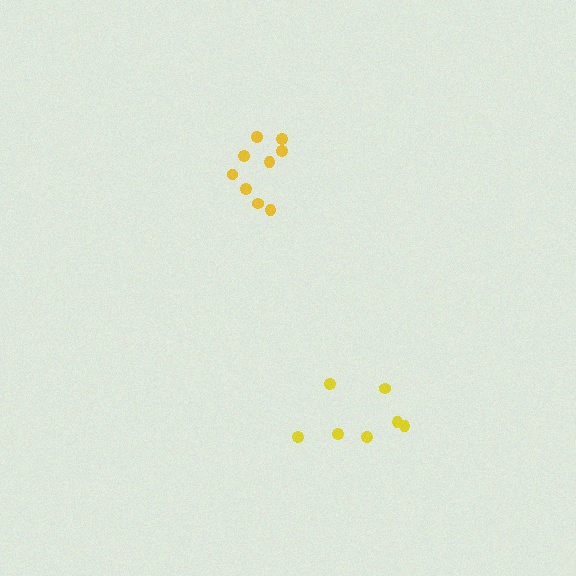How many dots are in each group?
Group 1: 9 dots, Group 2: 7 dots (16 total).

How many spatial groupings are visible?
There are 2 spatial groupings.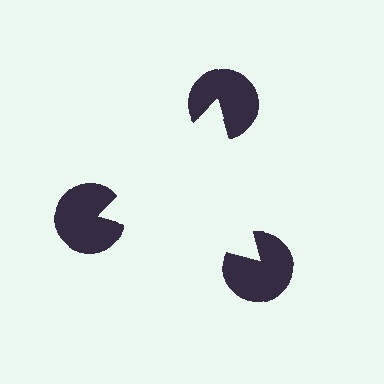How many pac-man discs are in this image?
There are 3 — one at each vertex of the illusory triangle.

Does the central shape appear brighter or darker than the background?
It typically appears slightly brighter than the background, even though no actual brightness change is drawn.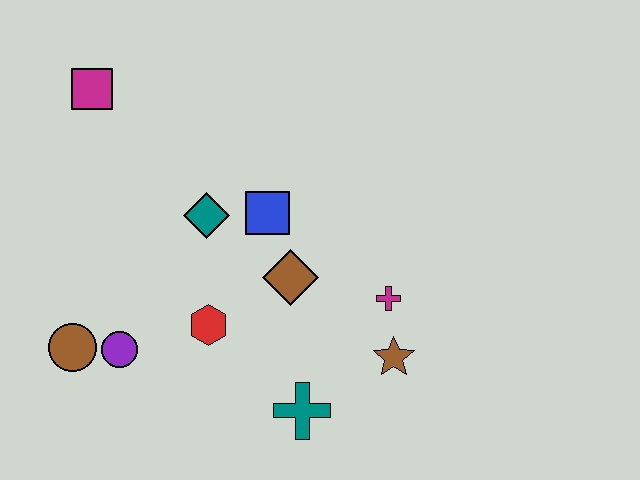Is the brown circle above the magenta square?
No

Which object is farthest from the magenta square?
The brown star is farthest from the magenta square.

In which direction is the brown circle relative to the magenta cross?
The brown circle is to the left of the magenta cross.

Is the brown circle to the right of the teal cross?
No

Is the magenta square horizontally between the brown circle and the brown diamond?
Yes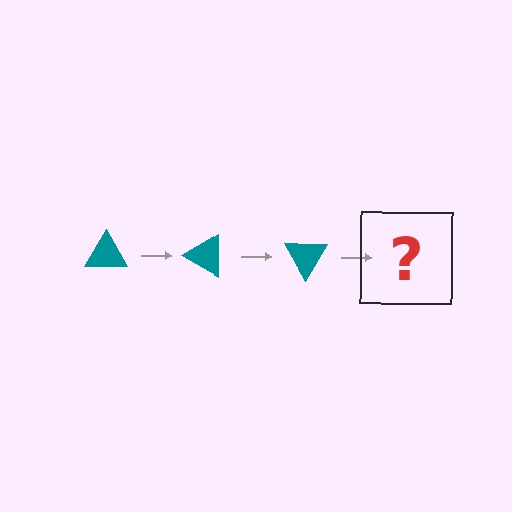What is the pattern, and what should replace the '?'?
The pattern is that the triangle rotates 30 degrees each step. The '?' should be a teal triangle rotated 90 degrees.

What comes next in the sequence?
The next element should be a teal triangle rotated 90 degrees.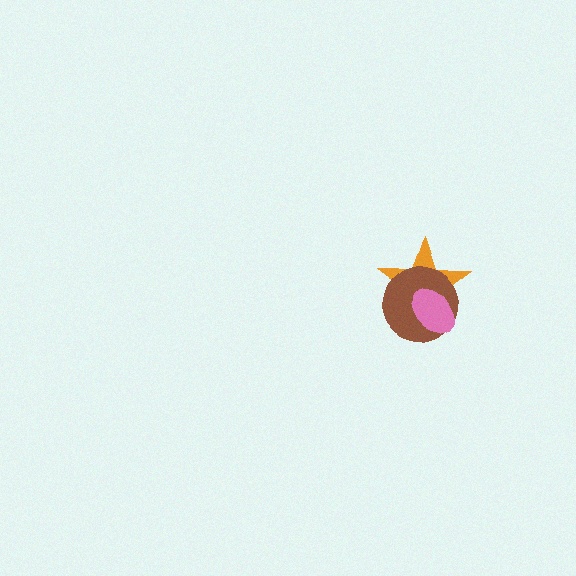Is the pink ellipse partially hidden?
No, no other shape covers it.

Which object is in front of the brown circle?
The pink ellipse is in front of the brown circle.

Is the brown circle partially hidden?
Yes, it is partially covered by another shape.